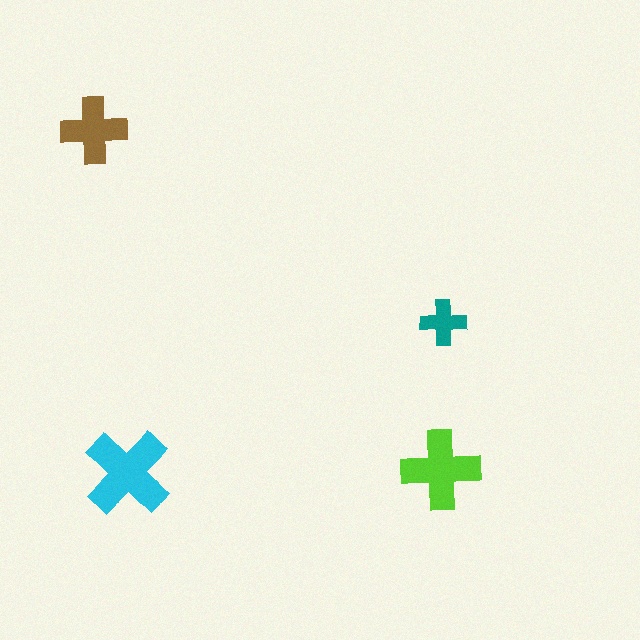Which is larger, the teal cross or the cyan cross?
The cyan one.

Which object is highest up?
The brown cross is topmost.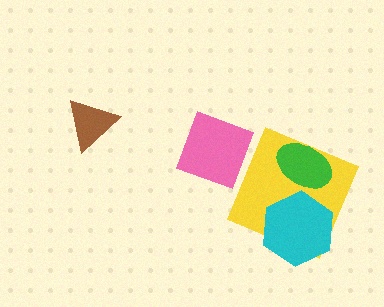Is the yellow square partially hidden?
Yes, it is partially covered by another shape.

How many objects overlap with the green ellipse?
1 object overlaps with the green ellipse.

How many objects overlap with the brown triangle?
0 objects overlap with the brown triangle.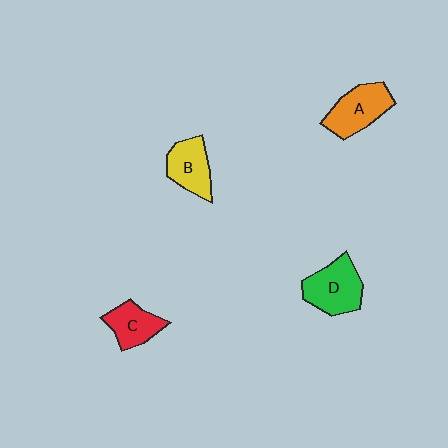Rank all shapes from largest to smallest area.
From largest to smallest: D (green), A (orange), B (yellow), C (red).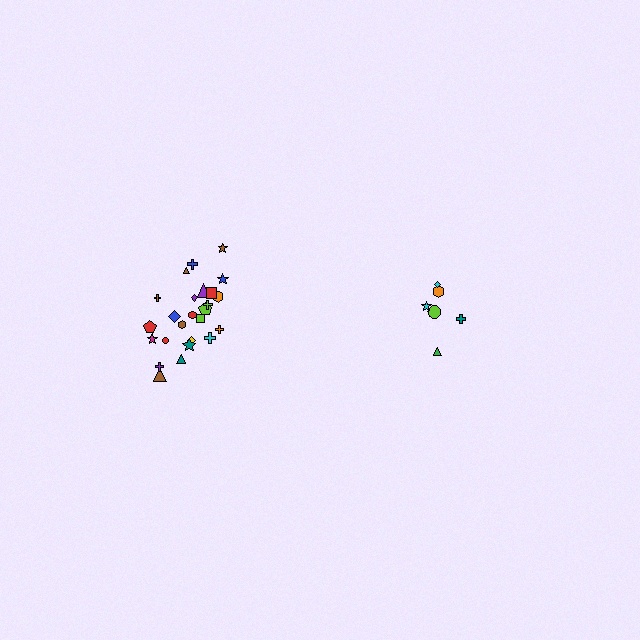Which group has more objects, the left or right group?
The left group.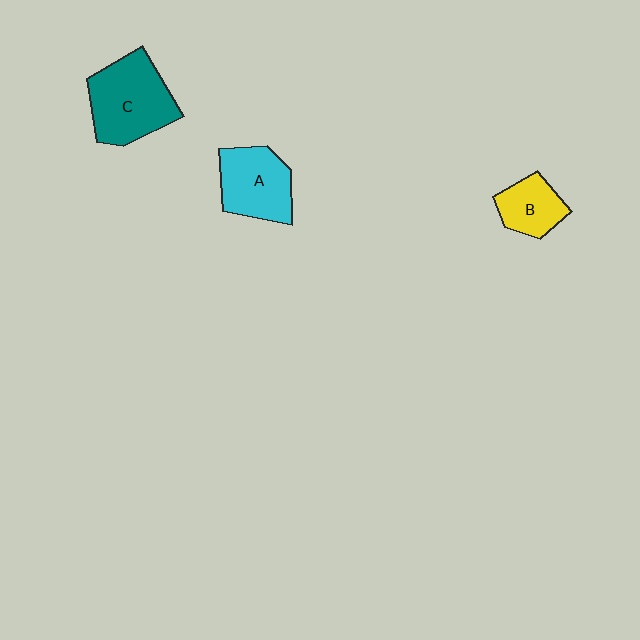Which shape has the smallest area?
Shape B (yellow).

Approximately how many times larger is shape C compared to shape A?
Approximately 1.3 times.